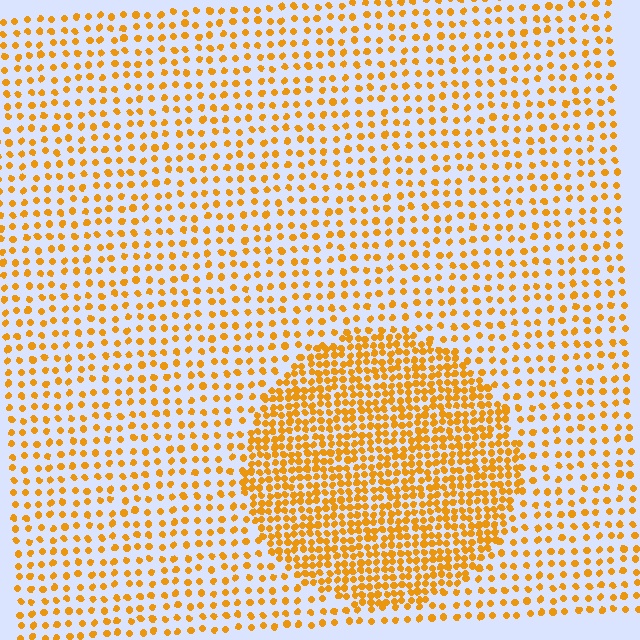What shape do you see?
I see a circle.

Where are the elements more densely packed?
The elements are more densely packed inside the circle boundary.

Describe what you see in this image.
The image contains small orange elements arranged at two different densities. A circle-shaped region is visible where the elements are more densely packed than the surrounding area.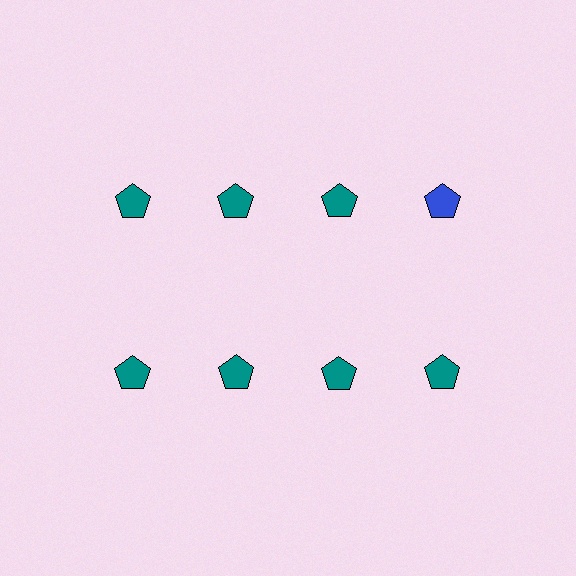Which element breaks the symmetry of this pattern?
The blue pentagon in the top row, second from right column breaks the symmetry. All other shapes are teal pentagons.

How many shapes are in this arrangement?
There are 8 shapes arranged in a grid pattern.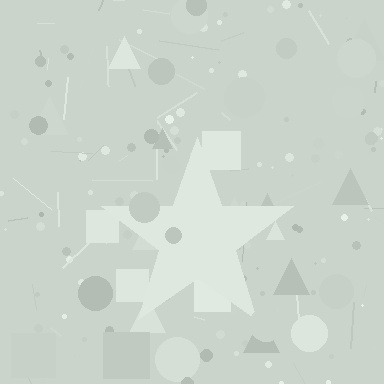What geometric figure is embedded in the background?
A star is embedded in the background.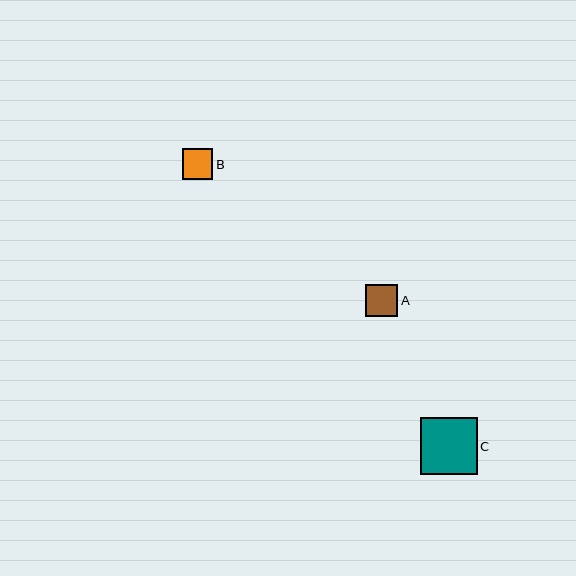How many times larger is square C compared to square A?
Square C is approximately 1.8 times the size of square A.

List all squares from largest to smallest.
From largest to smallest: C, A, B.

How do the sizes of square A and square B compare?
Square A and square B are approximately the same size.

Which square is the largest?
Square C is the largest with a size of approximately 57 pixels.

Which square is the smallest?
Square B is the smallest with a size of approximately 31 pixels.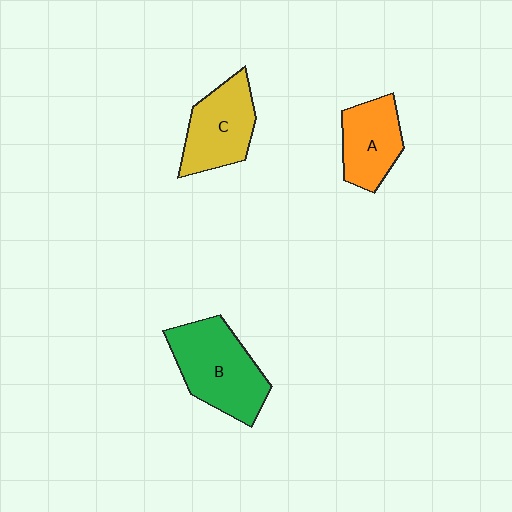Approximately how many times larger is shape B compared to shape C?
Approximately 1.3 times.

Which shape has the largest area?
Shape B (green).